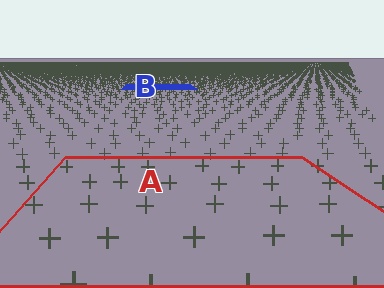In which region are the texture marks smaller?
The texture marks are smaller in region B, because it is farther away.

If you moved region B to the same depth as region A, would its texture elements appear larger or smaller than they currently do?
They would appear larger. At a closer depth, the same texture elements are projected at a bigger on-screen size.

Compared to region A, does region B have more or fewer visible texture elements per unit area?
Region B has more texture elements per unit area — they are packed more densely because it is farther away.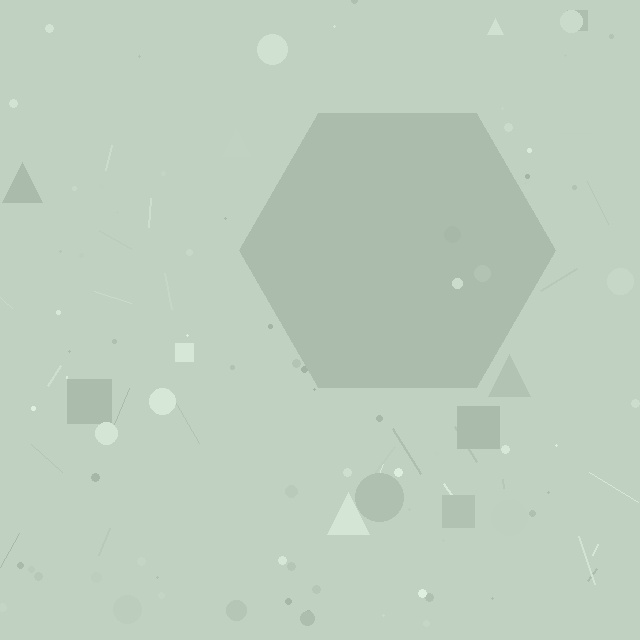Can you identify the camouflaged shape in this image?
The camouflaged shape is a hexagon.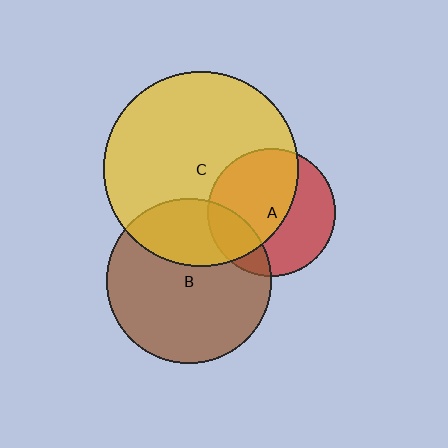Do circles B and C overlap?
Yes.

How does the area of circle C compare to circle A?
Approximately 2.4 times.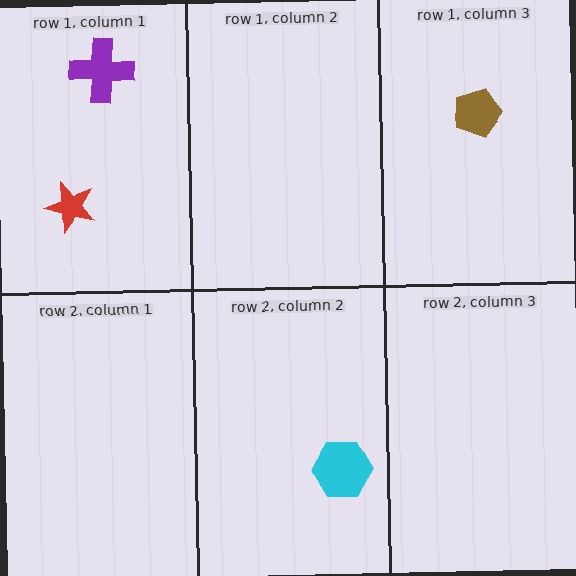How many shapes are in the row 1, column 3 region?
1.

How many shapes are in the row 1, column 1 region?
2.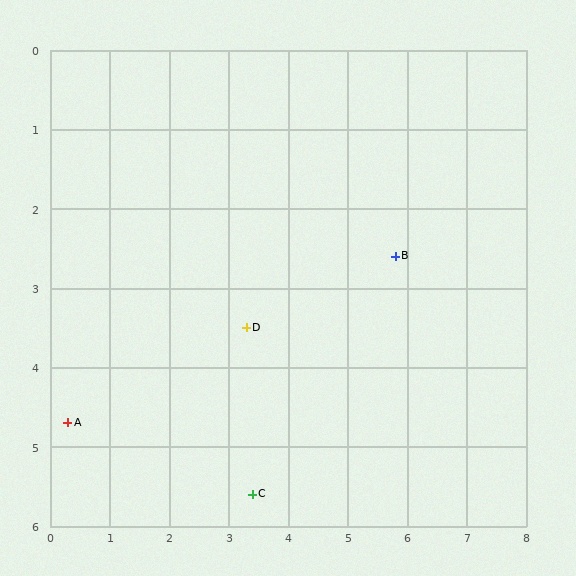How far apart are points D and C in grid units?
Points D and C are about 2.1 grid units apart.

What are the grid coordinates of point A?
Point A is at approximately (0.3, 4.7).